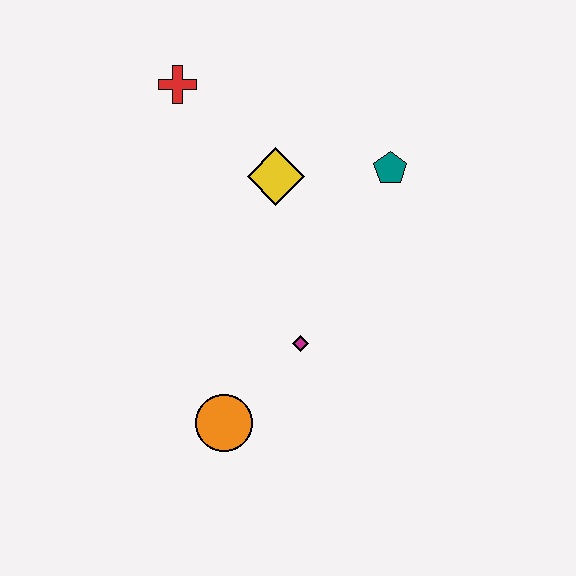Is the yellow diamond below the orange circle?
No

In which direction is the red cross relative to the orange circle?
The red cross is above the orange circle.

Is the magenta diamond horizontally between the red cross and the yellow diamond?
No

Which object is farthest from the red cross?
The orange circle is farthest from the red cross.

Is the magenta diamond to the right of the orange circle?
Yes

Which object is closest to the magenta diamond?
The orange circle is closest to the magenta diamond.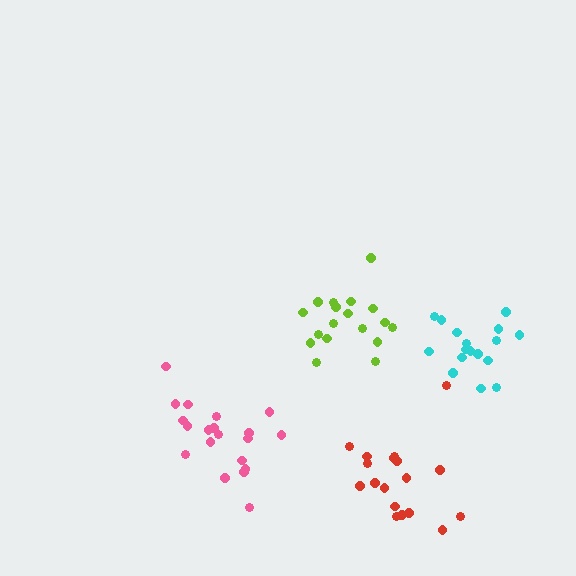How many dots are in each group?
Group 1: 20 dots, Group 2: 18 dots, Group 3: 18 dots, Group 4: 17 dots (73 total).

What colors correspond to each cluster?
The clusters are colored: pink, red, lime, cyan.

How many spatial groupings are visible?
There are 4 spatial groupings.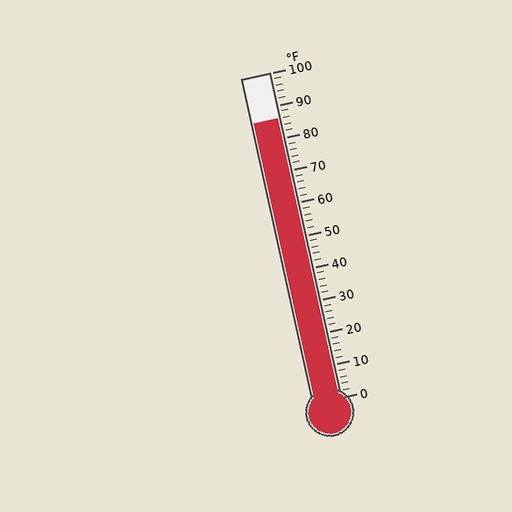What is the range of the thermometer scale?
The thermometer scale ranges from 0°F to 100°F.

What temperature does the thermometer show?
The thermometer shows approximately 86°F.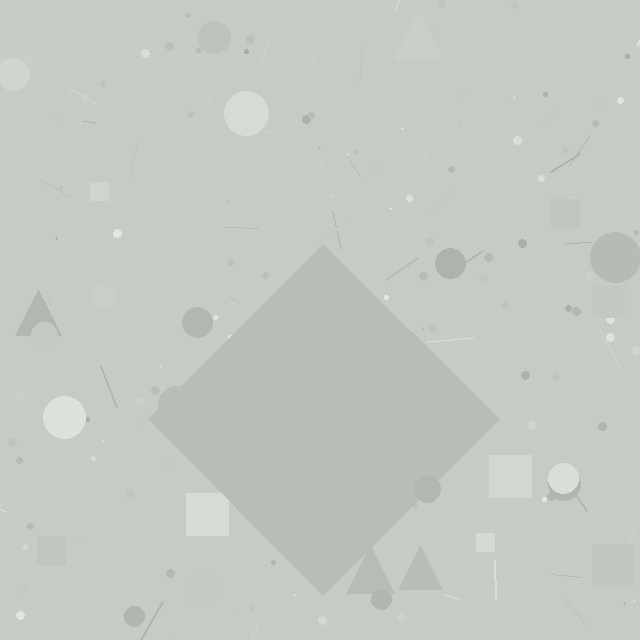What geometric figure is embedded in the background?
A diamond is embedded in the background.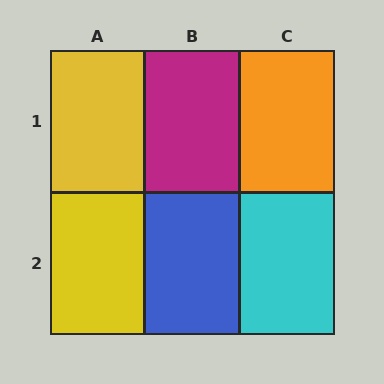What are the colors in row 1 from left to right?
Yellow, magenta, orange.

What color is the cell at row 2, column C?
Cyan.